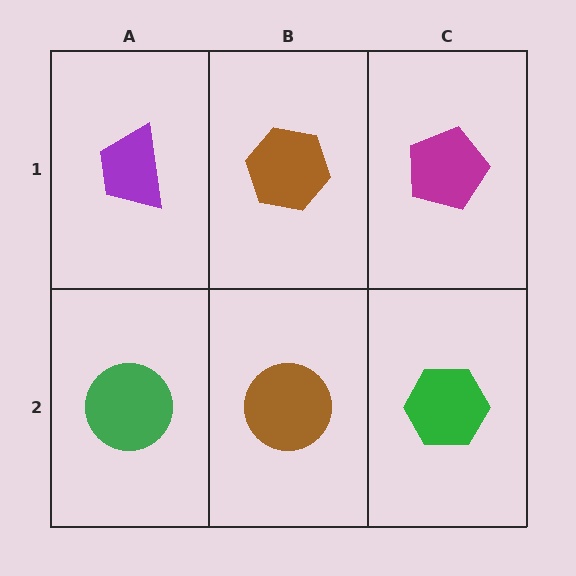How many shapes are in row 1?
3 shapes.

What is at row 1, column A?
A purple trapezoid.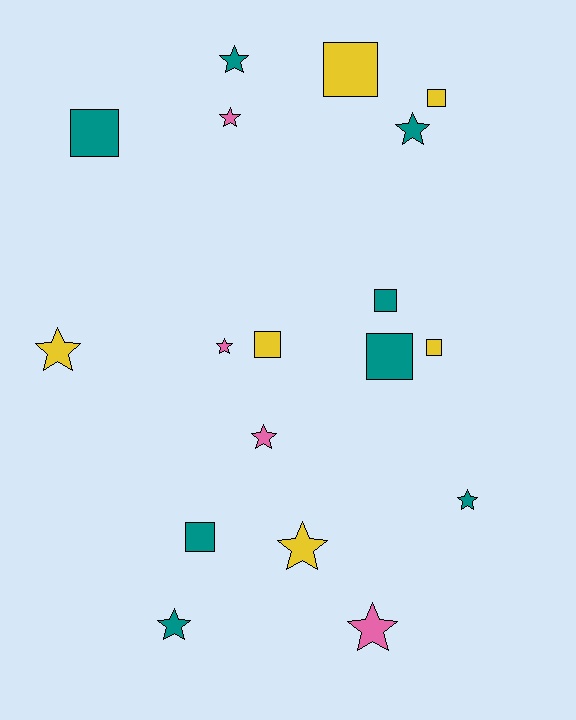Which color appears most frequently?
Teal, with 8 objects.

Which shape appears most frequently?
Star, with 10 objects.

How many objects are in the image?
There are 18 objects.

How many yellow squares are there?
There are 4 yellow squares.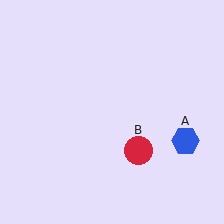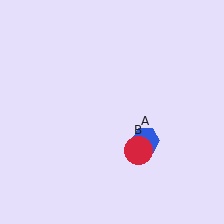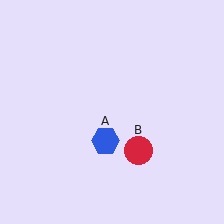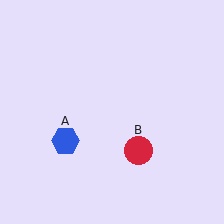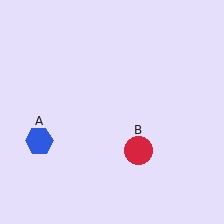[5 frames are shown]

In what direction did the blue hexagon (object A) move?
The blue hexagon (object A) moved left.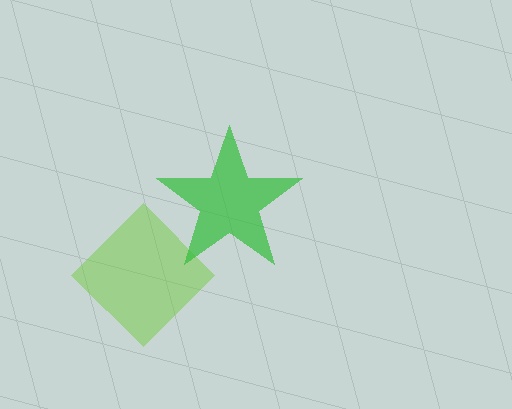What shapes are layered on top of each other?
The layered shapes are: a lime diamond, a green star.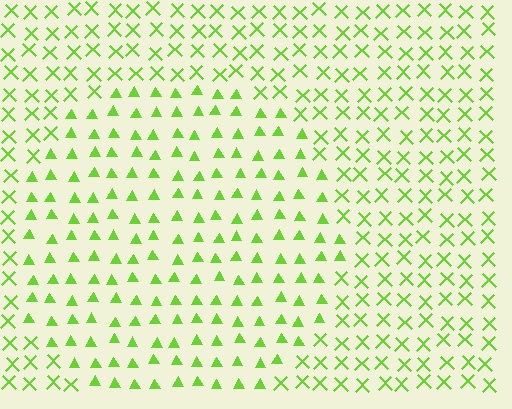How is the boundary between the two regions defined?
The boundary is defined by a change in element shape: triangles inside vs. X marks outside. All elements share the same color and spacing.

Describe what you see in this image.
The image is filled with small lime elements arranged in a uniform grid. A circle-shaped region contains triangles, while the surrounding area contains X marks. The boundary is defined purely by the change in element shape.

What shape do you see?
I see a circle.